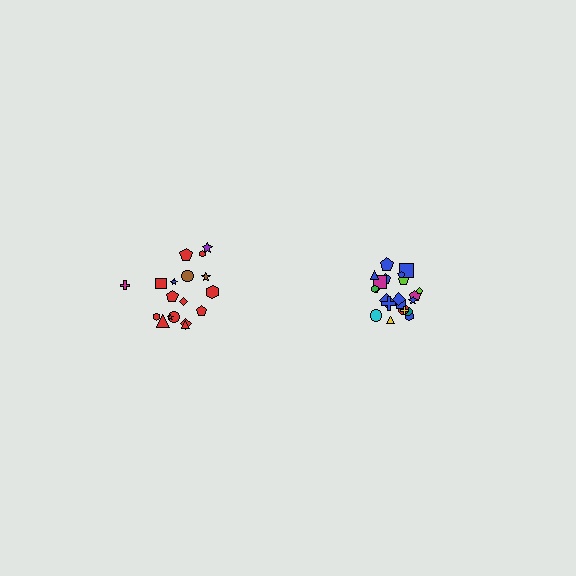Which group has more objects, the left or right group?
The right group.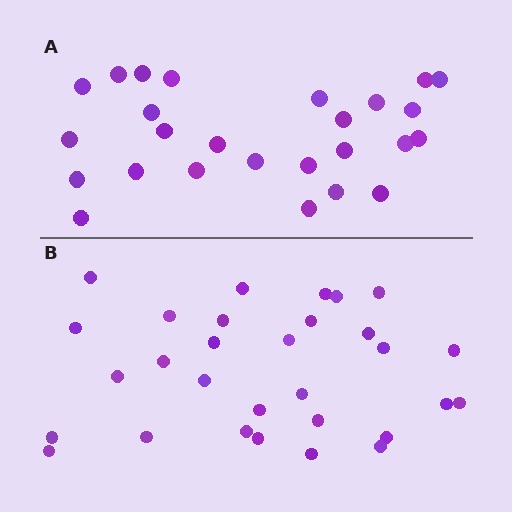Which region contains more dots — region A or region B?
Region B (the bottom region) has more dots.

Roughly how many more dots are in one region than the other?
Region B has about 4 more dots than region A.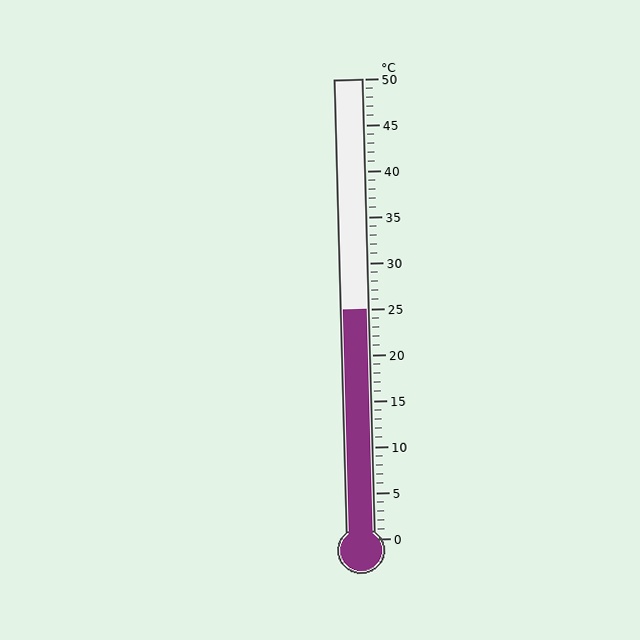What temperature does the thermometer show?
The thermometer shows approximately 25°C.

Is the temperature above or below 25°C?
The temperature is at 25°C.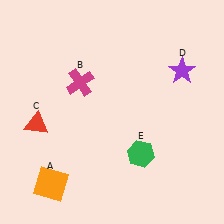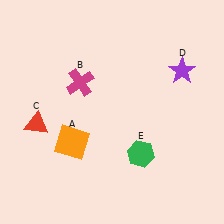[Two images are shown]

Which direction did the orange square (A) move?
The orange square (A) moved up.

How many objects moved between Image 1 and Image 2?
1 object moved between the two images.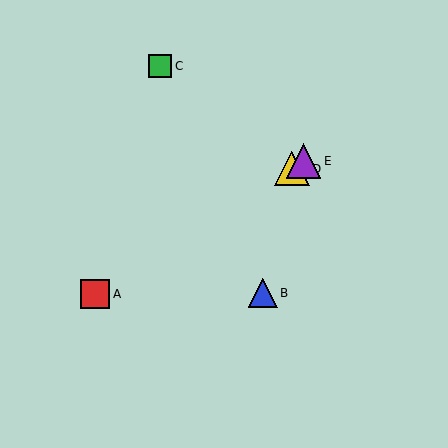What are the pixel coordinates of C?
Object C is at (160, 66).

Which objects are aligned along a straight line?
Objects A, D, E are aligned along a straight line.